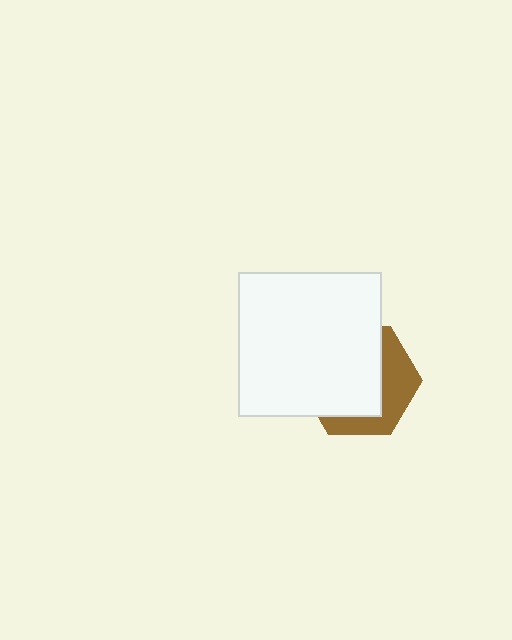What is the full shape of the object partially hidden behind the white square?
The partially hidden object is a brown hexagon.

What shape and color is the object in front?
The object in front is a white square.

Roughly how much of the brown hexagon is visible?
A small part of it is visible (roughly 37%).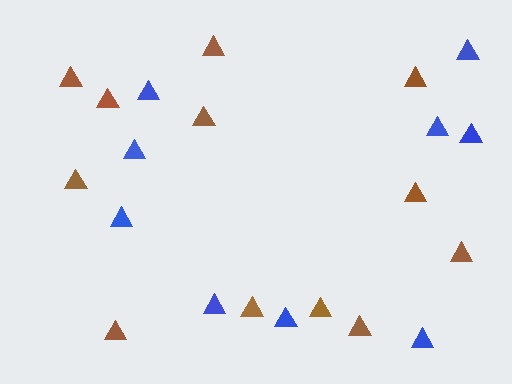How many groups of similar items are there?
There are 2 groups: one group of blue triangles (9) and one group of brown triangles (12).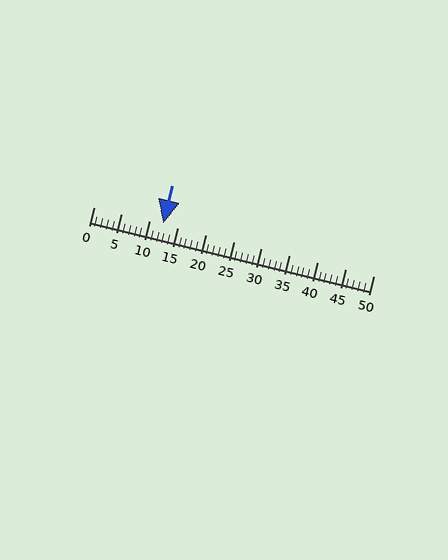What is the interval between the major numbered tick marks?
The major tick marks are spaced 5 units apart.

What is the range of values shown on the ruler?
The ruler shows values from 0 to 50.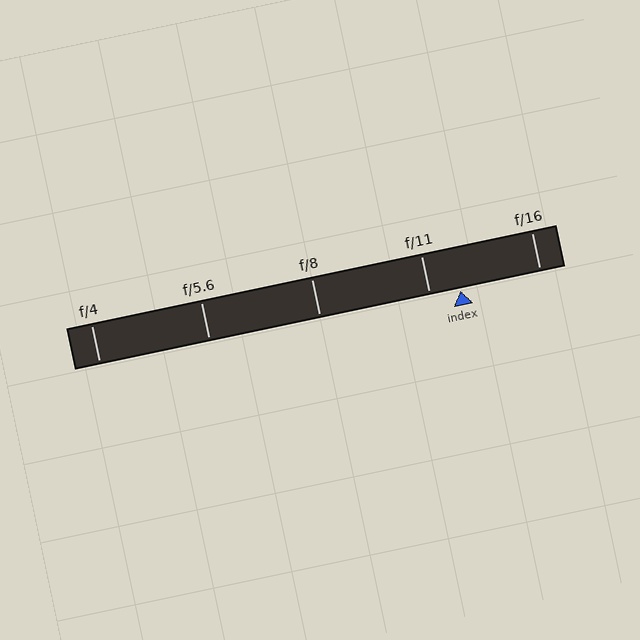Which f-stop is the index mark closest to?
The index mark is closest to f/11.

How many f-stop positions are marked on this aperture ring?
There are 5 f-stop positions marked.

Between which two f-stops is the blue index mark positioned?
The index mark is between f/11 and f/16.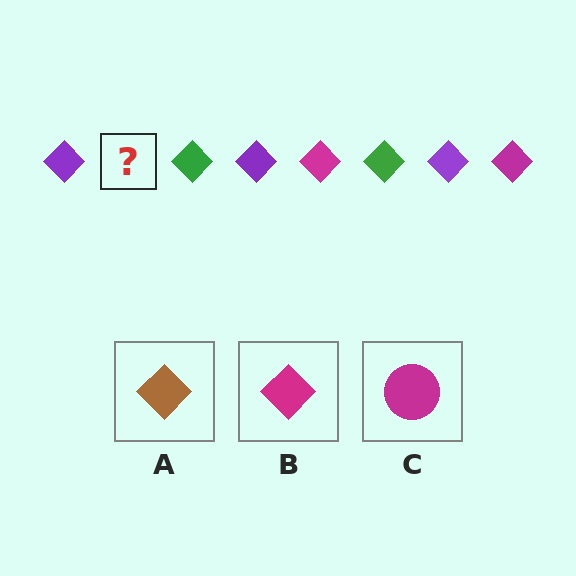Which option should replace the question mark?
Option B.